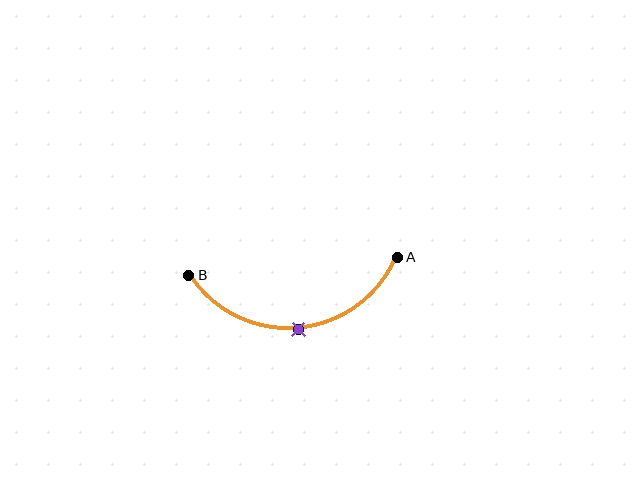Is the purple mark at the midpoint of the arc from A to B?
Yes. The purple mark lies on the arc at equal arc-length from both A and B — it is the arc midpoint.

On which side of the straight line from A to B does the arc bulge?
The arc bulges below the straight line connecting A and B.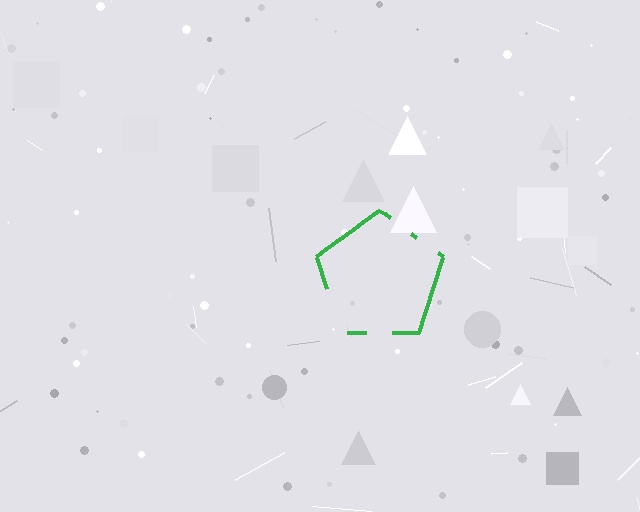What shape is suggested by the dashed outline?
The dashed outline suggests a pentagon.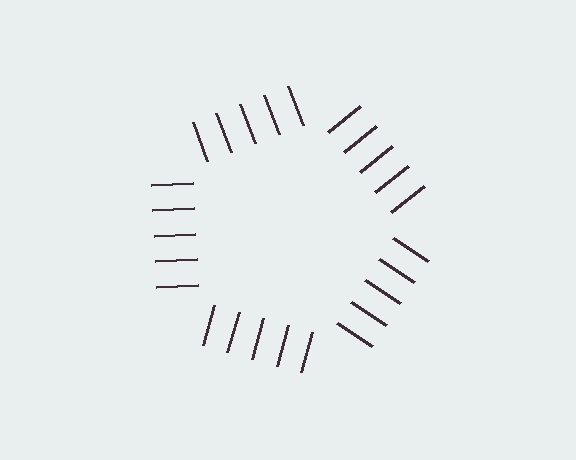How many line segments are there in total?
25 — 5 along each of the 5 edges.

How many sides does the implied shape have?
5 sides — the line-ends trace a pentagon.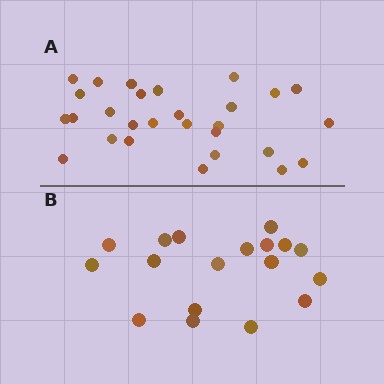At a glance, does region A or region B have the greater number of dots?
Region A (the top region) has more dots.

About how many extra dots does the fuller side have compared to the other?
Region A has roughly 10 or so more dots than region B.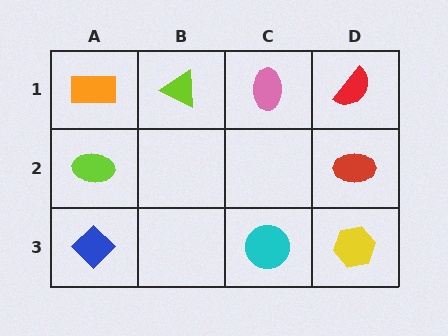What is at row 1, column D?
A red semicircle.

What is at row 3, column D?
A yellow hexagon.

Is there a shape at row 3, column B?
No, that cell is empty.